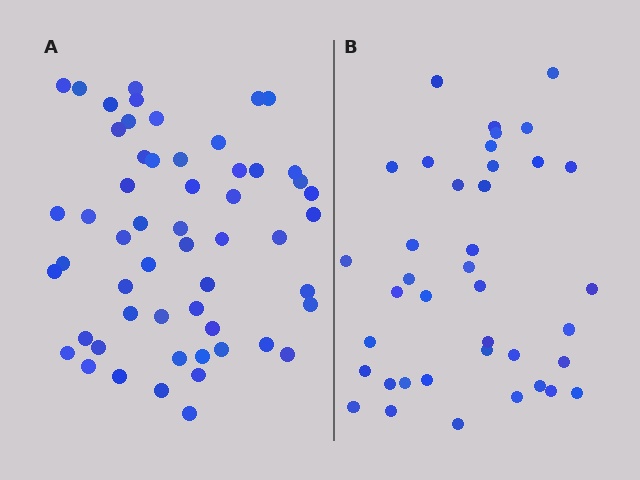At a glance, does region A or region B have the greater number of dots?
Region A (the left region) has more dots.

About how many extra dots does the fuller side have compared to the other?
Region A has approximately 15 more dots than region B.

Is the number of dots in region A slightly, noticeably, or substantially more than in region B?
Region A has noticeably more, but not dramatically so. The ratio is roughly 1.4 to 1.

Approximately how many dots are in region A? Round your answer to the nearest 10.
About 60 dots. (The exact count is 55, which rounds to 60.)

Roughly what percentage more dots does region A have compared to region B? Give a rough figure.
About 40% more.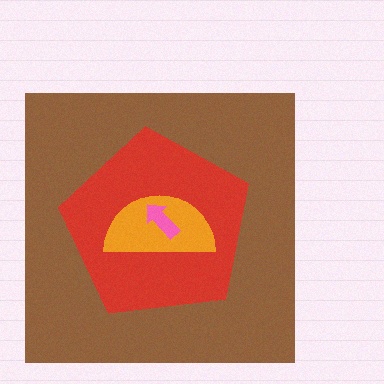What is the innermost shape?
The pink arrow.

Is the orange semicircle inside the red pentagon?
Yes.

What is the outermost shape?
The brown square.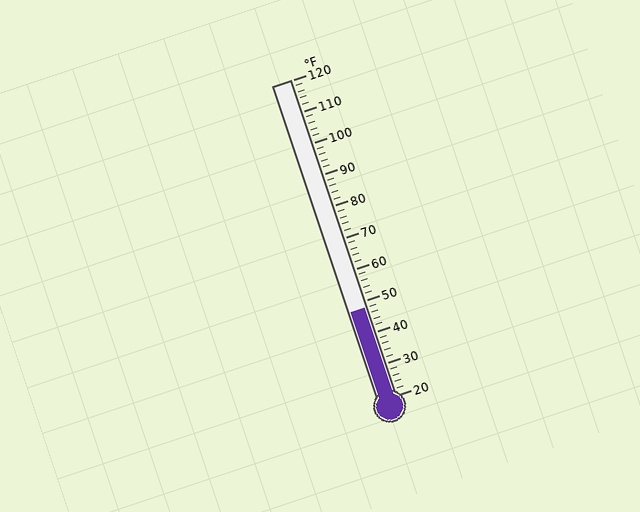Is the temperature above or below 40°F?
The temperature is above 40°F.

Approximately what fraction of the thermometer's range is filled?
The thermometer is filled to approximately 30% of its range.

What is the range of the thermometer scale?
The thermometer scale ranges from 20°F to 120°F.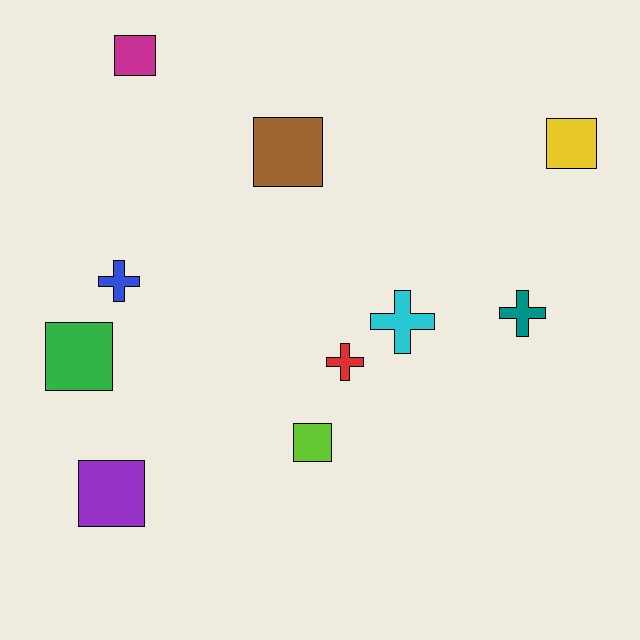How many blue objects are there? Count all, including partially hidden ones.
There is 1 blue object.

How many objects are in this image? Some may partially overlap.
There are 10 objects.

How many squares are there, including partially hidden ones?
There are 6 squares.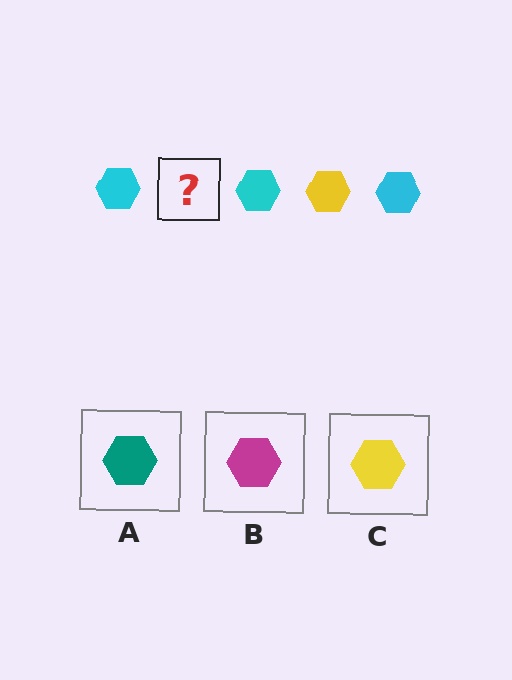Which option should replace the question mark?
Option C.